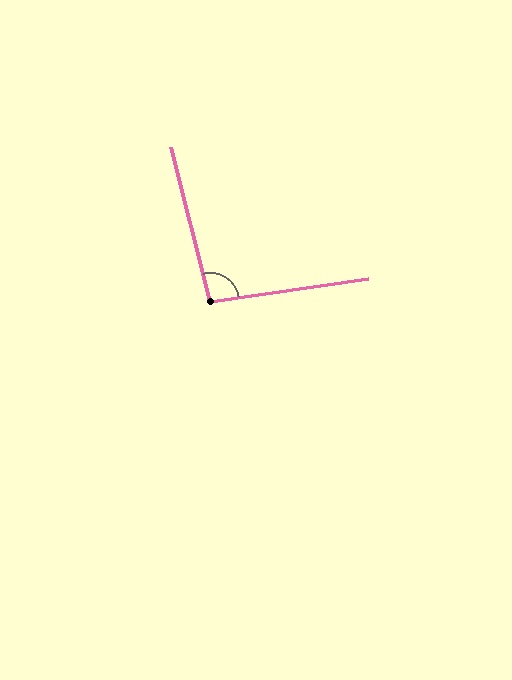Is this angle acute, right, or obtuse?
It is obtuse.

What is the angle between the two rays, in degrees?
Approximately 96 degrees.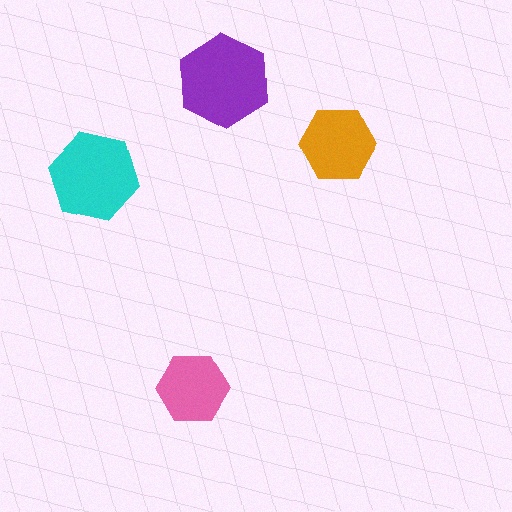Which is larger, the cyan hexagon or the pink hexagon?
The cyan one.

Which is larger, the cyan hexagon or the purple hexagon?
The purple one.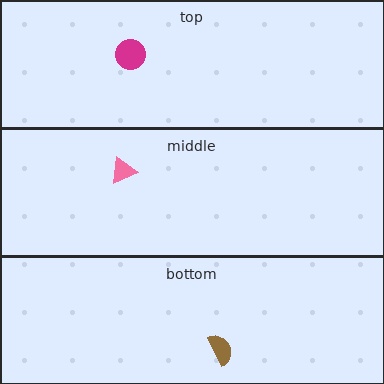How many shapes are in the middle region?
1.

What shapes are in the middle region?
The pink triangle.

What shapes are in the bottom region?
The brown semicircle.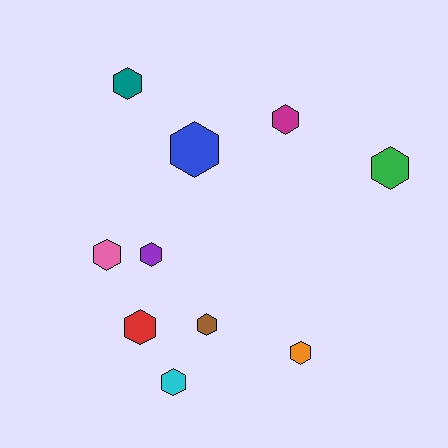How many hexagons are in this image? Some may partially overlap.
There are 10 hexagons.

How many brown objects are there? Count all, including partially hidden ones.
There is 1 brown object.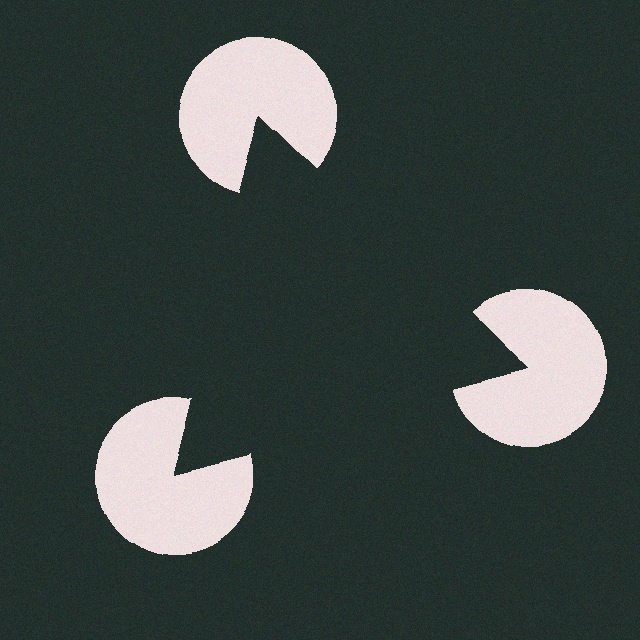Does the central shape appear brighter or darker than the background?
It typically appears slightly darker than the background, even though no actual brightness change is drawn.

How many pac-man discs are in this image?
There are 3 — one at each vertex of the illusory triangle.